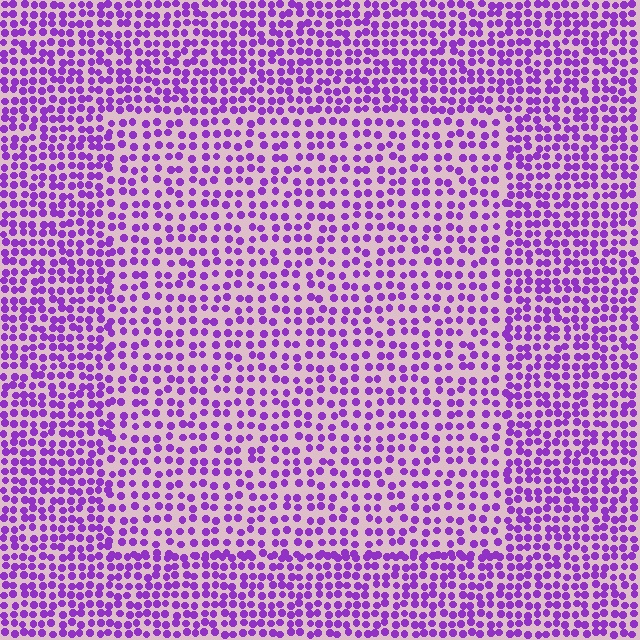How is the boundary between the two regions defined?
The boundary is defined by a change in element density (approximately 1.5x ratio). All elements are the same color, size, and shape.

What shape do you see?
I see a rectangle.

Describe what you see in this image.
The image contains small purple elements arranged at two different densities. A rectangle-shaped region is visible where the elements are less densely packed than the surrounding area.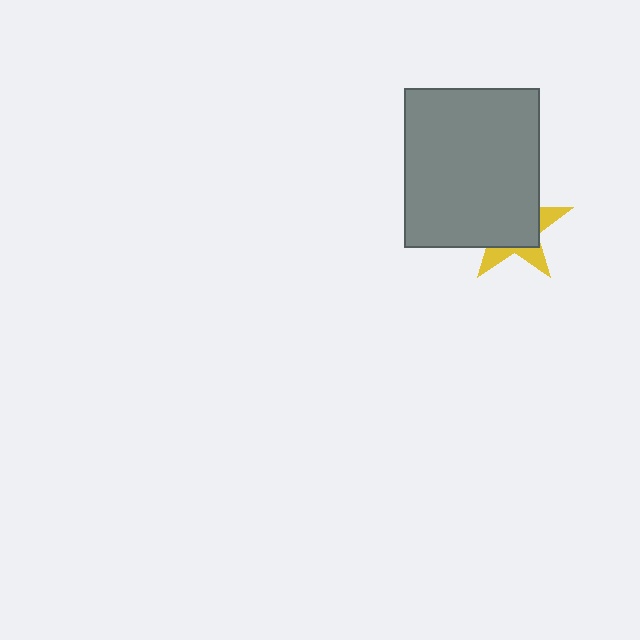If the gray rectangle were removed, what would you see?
You would see the complete yellow star.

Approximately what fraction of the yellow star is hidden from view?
Roughly 68% of the yellow star is hidden behind the gray rectangle.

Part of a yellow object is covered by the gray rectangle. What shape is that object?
It is a star.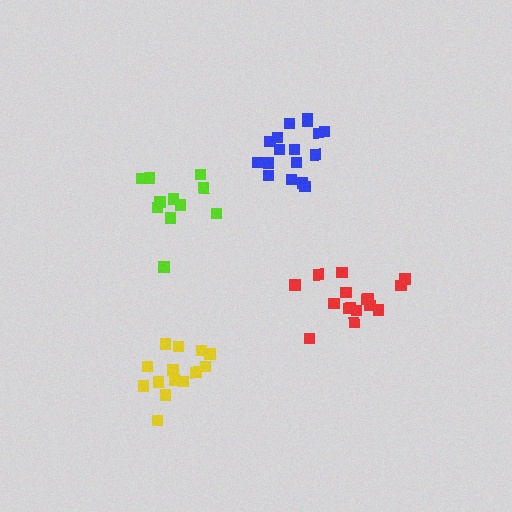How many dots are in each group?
Group 1: 11 dots, Group 2: 14 dots, Group 3: 17 dots, Group 4: 17 dots (59 total).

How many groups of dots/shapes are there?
There are 4 groups.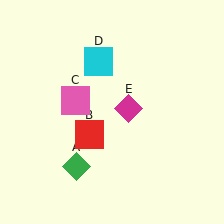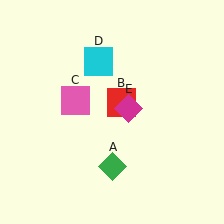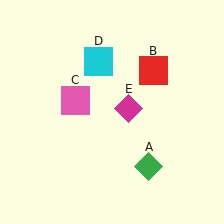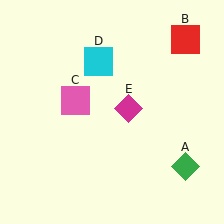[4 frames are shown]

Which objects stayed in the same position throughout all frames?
Pink square (object C) and cyan square (object D) and magenta diamond (object E) remained stationary.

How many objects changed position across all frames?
2 objects changed position: green diamond (object A), red square (object B).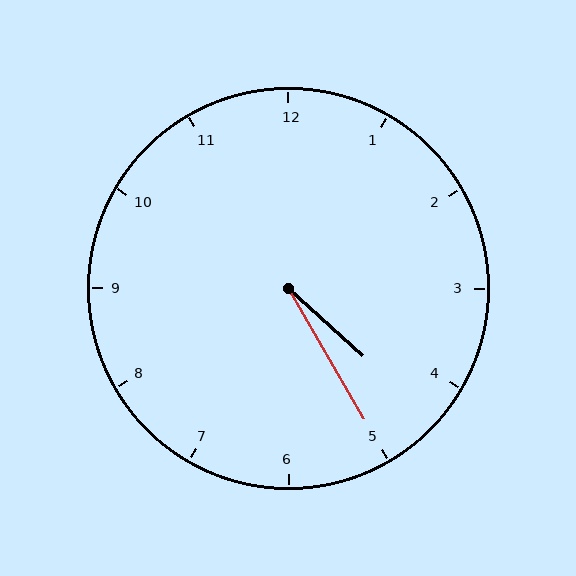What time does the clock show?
4:25.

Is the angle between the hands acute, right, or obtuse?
It is acute.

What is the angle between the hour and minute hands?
Approximately 18 degrees.